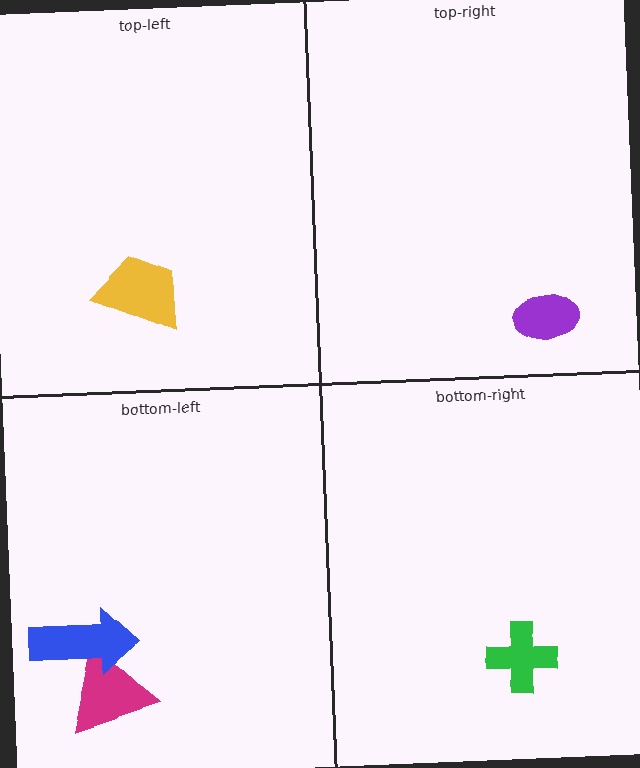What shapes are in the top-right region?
The purple ellipse.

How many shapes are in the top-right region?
1.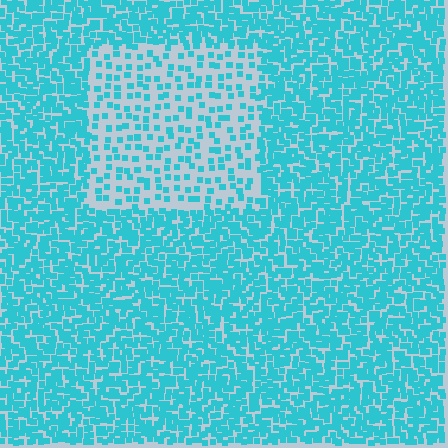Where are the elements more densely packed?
The elements are more densely packed outside the rectangle boundary.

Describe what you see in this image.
The image contains small cyan elements arranged at two different densities. A rectangle-shaped region is visible where the elements are less densely packed than the surrounding area.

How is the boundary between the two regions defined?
The boundary is defined by a change in element density (approximately 2.6x ratio). All elements are the same color, size, and shape.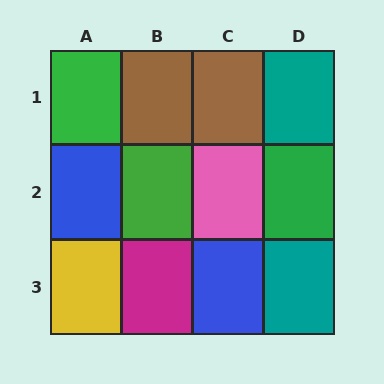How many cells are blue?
2 cells are blue.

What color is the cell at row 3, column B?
Magenta.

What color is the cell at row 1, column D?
Teal.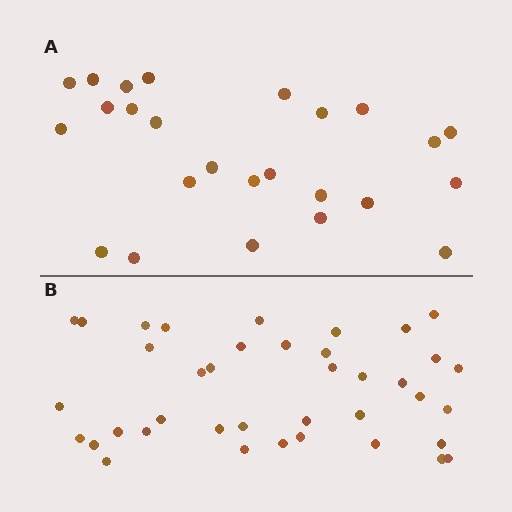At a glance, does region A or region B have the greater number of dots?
Region B (the bottom region) has more dots.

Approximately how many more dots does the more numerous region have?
Region B has approximately 15 more dots than region A.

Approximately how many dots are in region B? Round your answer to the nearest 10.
About 40 dots. (The exact count is 39, which rounds to 40.)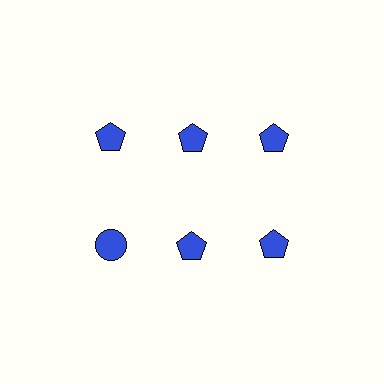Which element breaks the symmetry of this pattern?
The blue circle in the second row, leftmost column breaks the symmetry. All other shapes are blue pentagons.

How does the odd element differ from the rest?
It has a different shape: circle instead of pentagon.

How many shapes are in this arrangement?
There are 6 shapes arranged in a grid pattern.